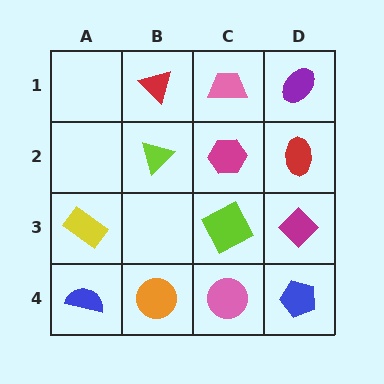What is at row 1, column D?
A purple ellipse.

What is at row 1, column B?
A red triangle.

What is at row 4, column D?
A blue pentagon.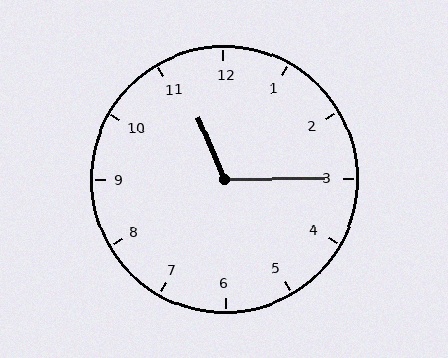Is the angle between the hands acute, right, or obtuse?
It is obtuse.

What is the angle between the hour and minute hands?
Approximately 112 degrees.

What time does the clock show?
11:15.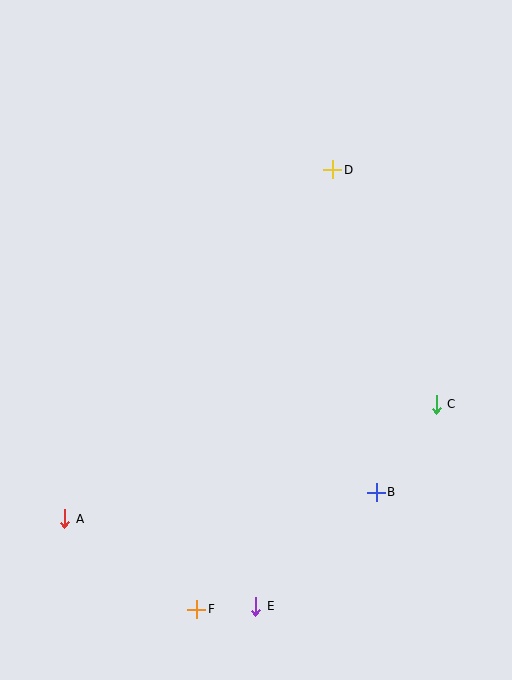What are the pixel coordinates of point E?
Point E is at (256, 606).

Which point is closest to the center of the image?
Point D at (333, 170) is closest to the center.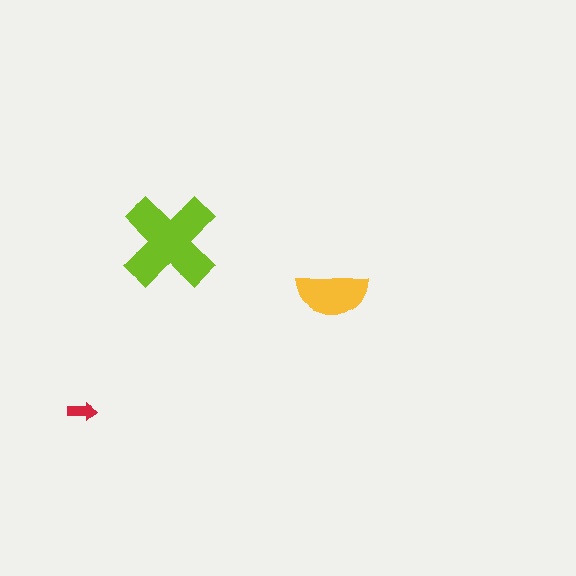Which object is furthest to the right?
The yellow semicircle is rightmost.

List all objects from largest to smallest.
The lime cross, the yellow semicircle, the red arrow.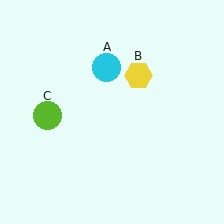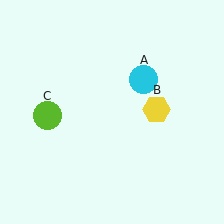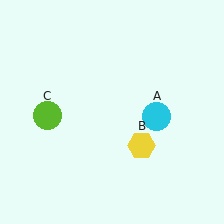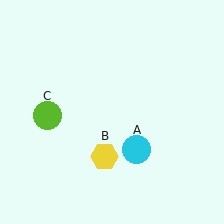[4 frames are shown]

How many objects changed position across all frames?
2 objects changed position: cyan circle (object A), yellow hexagon (object B).